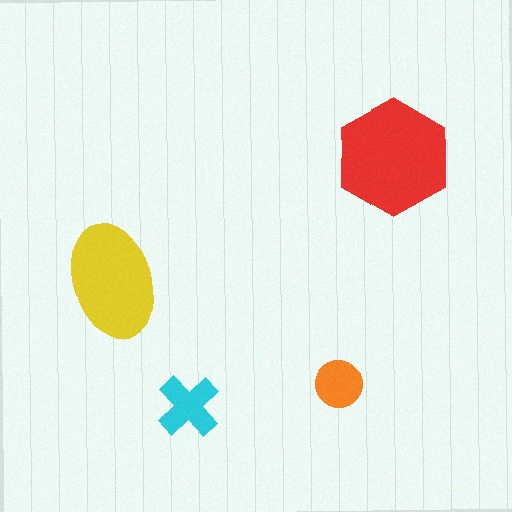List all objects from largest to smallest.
The red hexagon, the yellow ellipse, the cyan cross, the orange circle.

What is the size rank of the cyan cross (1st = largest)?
3rd.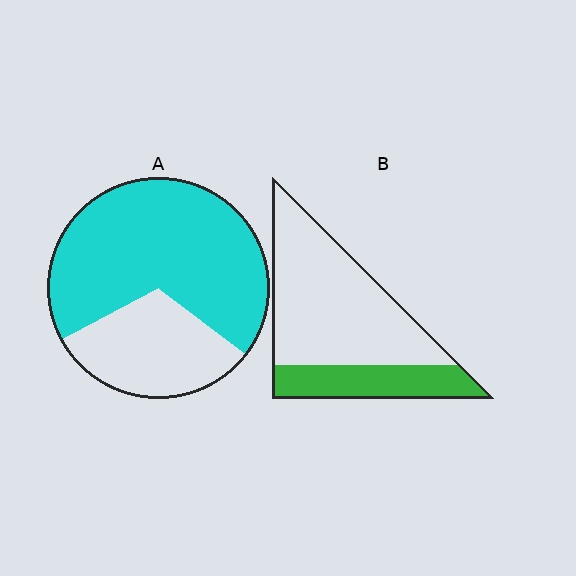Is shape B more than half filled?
No.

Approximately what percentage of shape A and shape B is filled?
A is approximately 70% and B is approximately 30%.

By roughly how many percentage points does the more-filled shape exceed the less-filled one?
By roughly 40 percentage points (A over B).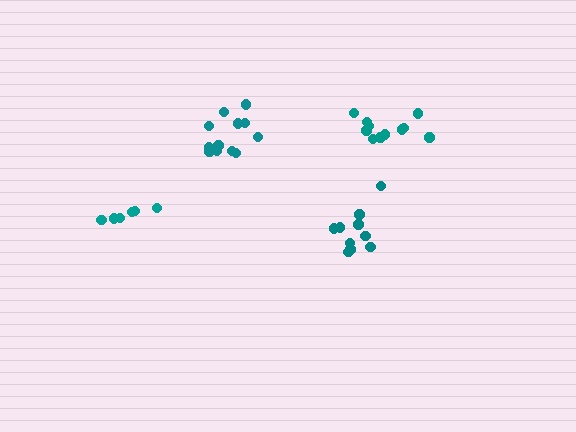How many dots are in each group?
Group 1: 6 dots, Group 2: 11 dots, Group 3: 12 dots, Group 4: 10 dots (39 total).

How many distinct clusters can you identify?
There are 4 distinct clusters.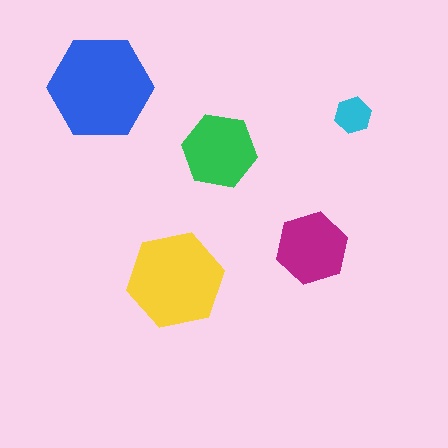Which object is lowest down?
The yellow hexagon is bottommost.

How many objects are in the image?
There are 5 objects in the image.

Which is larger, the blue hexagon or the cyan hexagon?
The blue one.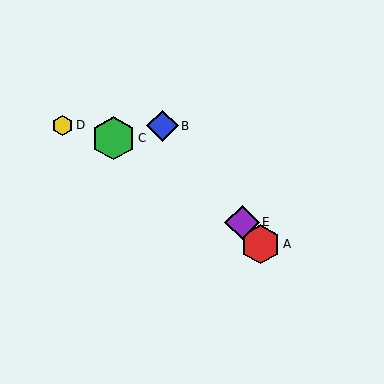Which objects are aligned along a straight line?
Objects A, B, E are aligned along a straight line.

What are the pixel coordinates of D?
Object D is at (62, 125).